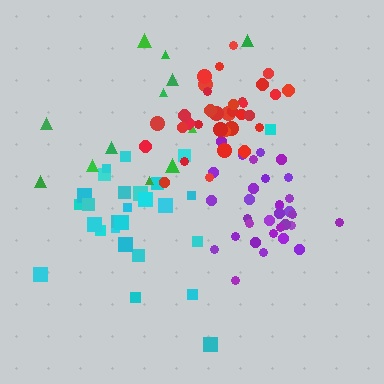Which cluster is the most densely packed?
Purple.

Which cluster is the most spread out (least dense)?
Green.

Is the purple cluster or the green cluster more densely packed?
Purple.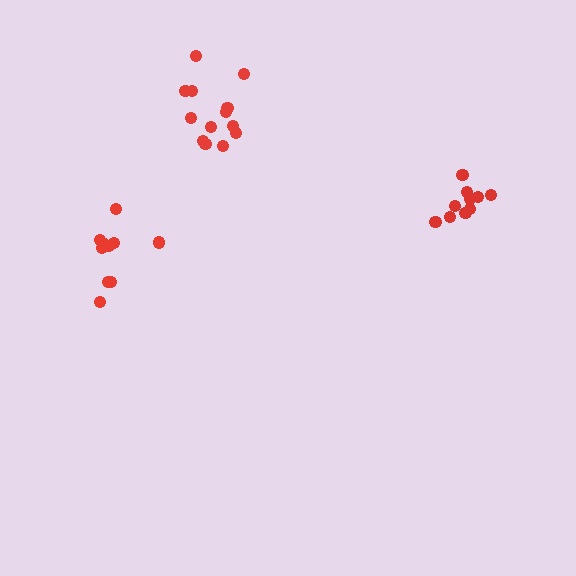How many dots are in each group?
Group 1: 10 dots, Group 2: 10 dots, Group 3: 13 dots (33 total).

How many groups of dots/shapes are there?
There are 3 groups.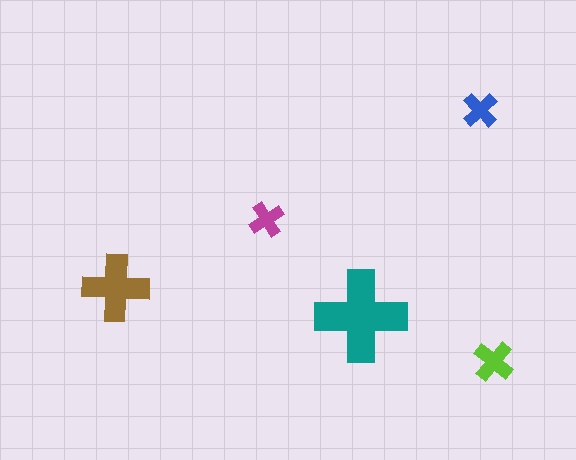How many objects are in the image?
There are 5 objects in the image.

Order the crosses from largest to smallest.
the teal one, the brown one, the lime one, the blue one, the magenta one.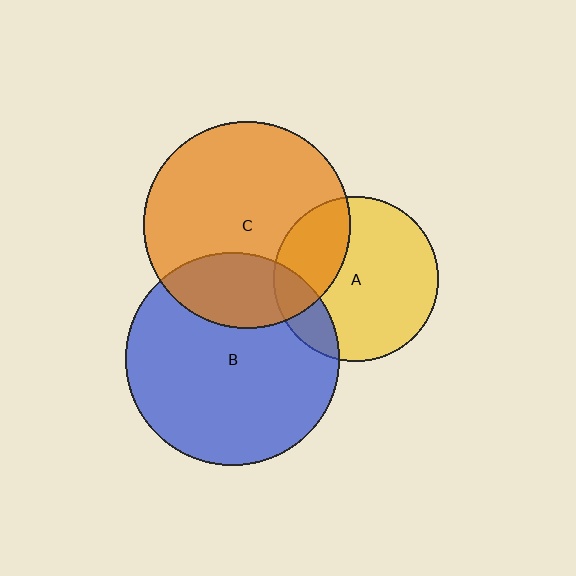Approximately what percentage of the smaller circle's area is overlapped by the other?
Approximately 15%.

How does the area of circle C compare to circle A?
Approximately 1.6 times.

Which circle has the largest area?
Circle B (blue).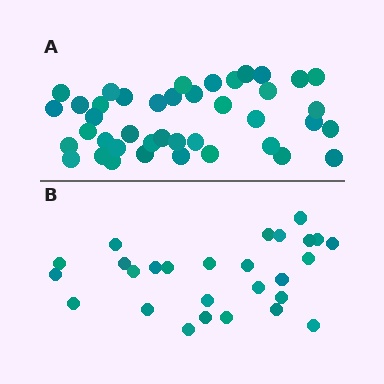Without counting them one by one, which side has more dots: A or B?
Region A (the top region) has more dots.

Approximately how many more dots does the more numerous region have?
Region A has approximately 15 more dots than region B.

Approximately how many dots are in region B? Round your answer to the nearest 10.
About 30 dots. (The exact count is 27, which rounds to 30.)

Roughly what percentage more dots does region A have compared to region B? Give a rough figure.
About 50% more.